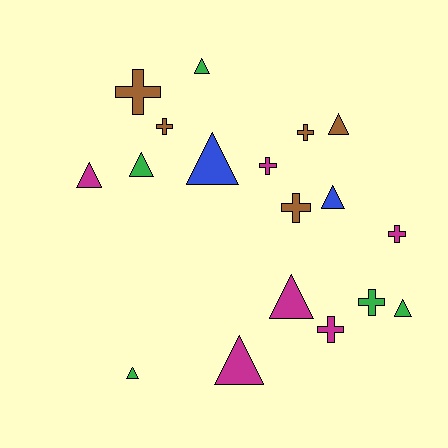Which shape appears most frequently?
Triangle, with 10 objects.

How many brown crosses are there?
There are 4 brown crosses.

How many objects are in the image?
There are 18 objects.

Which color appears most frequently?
Magenta, with 6 objects.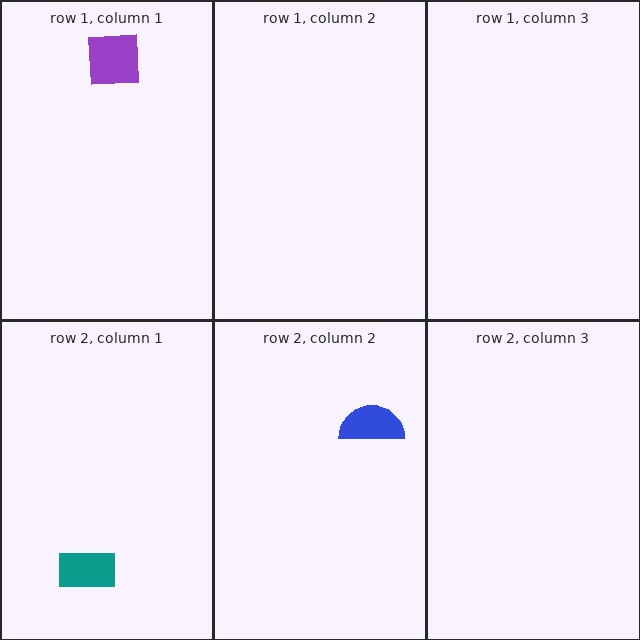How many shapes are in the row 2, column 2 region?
1.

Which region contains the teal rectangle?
The row 2, column 1 region.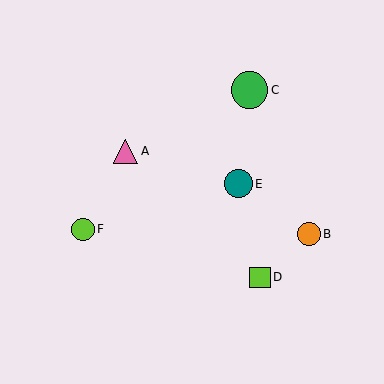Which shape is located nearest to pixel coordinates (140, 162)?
The pink triangle (labeled A) at (126, 151) is nearest to that location.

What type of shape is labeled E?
Shape E is a teal circle.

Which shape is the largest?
The green circle (labeled C) is the largest.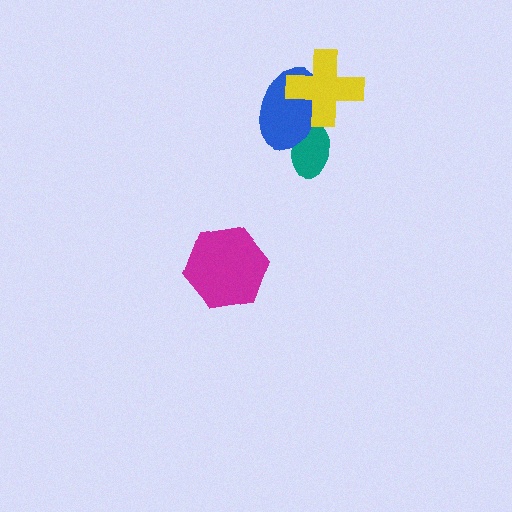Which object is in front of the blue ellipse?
The yellow cross is in front of the blue ellipse.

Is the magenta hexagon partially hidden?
No, no other shape covers it.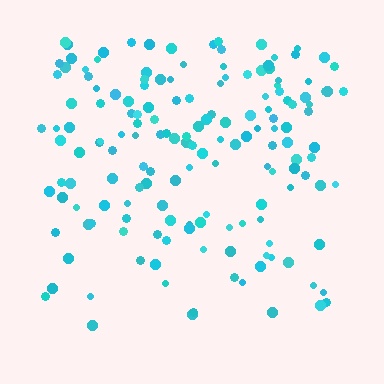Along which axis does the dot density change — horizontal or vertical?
Vertical.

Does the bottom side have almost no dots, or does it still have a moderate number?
Still a moderate number, just noticeably fewer than the top.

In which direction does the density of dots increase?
From bottom to top, with the top side densest.